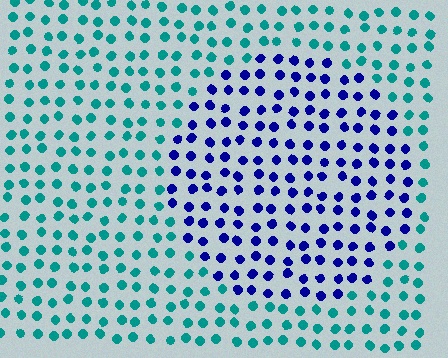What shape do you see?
I see a circle.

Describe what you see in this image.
The image is filled with small teal elements in a uniform arrangement. A circle-shaped region is visible where the elements are tinted to a slightly different hue, forming a subtle color boundary.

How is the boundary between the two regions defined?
The boundary is defined purely by a slight shift in hue (about 64 degrees). Spacing, size, and orientation are identical on both sides.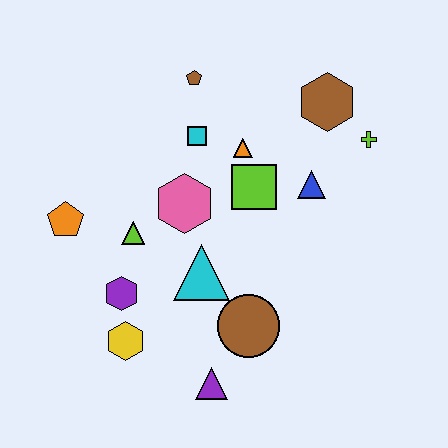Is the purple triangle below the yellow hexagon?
Yes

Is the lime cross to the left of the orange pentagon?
No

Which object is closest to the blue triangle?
The lime square is closest to the blue triangle.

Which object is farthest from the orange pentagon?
The lime cross is farthest from the orange pentagon.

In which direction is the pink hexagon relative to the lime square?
The pink hexagon is to the left of the lime square.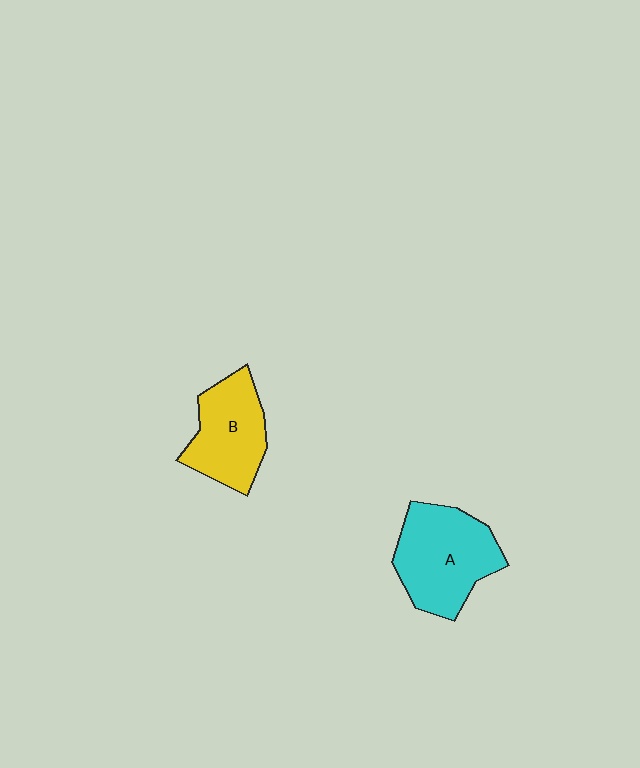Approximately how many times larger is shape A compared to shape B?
Approximately 1.2 times.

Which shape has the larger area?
Shape A (cyan).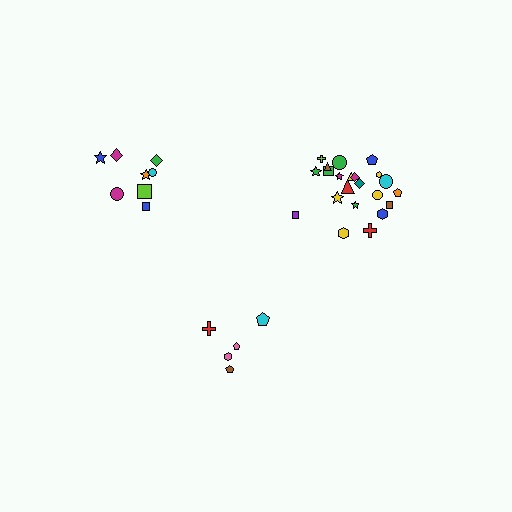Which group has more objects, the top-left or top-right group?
The top-right group.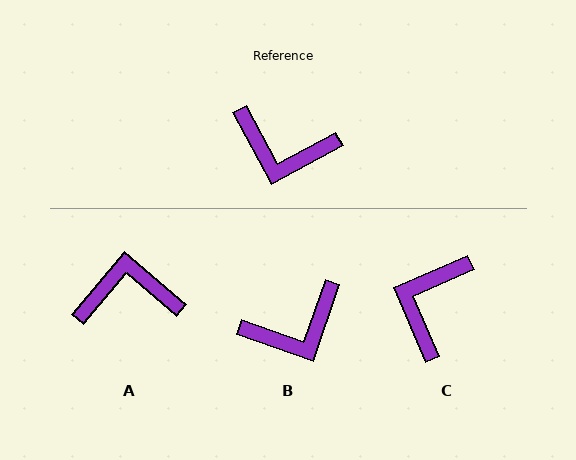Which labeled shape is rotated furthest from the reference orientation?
A, about 158 degrees away.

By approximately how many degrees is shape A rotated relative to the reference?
Approximately 158 degrees clockwise.